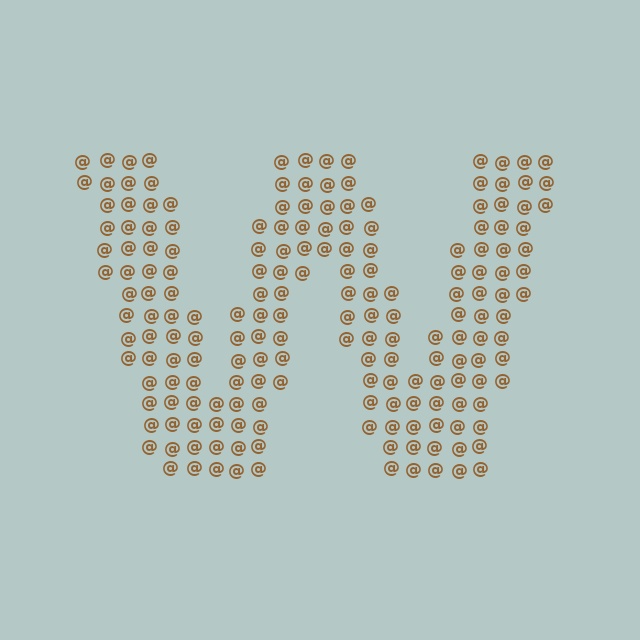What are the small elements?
The small elements are at signs.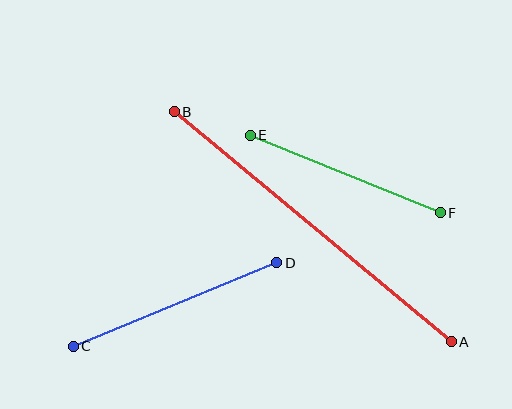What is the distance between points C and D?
The distance is approximately 220 pixels.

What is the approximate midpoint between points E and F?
The midpoint is at approximately (345, 174) pixels.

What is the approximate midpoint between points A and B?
The midpoint is at approximately (313, 227) pixels.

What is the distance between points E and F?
The distance is approximately 205 pixels.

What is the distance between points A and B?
The distance is approximately 360 pixels.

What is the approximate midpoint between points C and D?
The midpoint is at approximately (175, 305) pixels.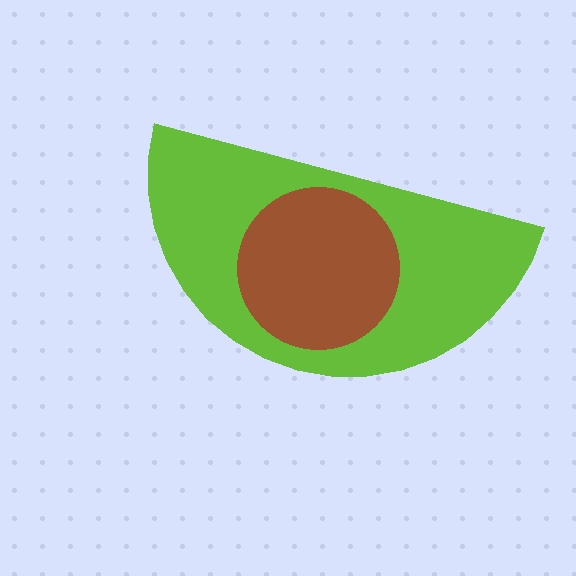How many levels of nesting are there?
2.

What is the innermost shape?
The brown circle.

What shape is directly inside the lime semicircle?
The brown circle.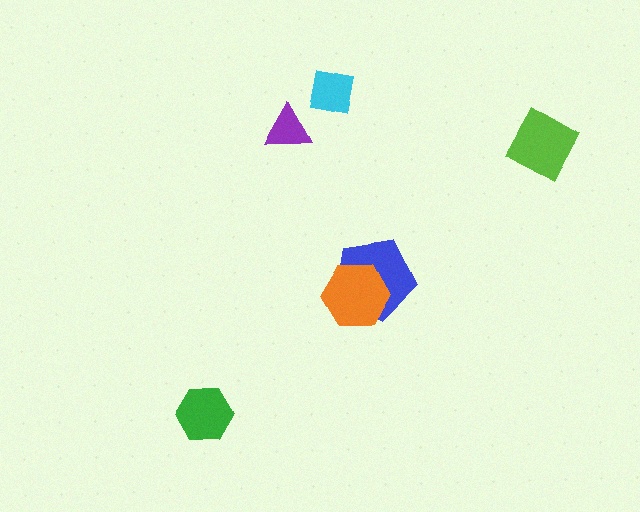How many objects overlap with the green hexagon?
0 objects overlap with the green hexagon.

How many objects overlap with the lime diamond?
0 objects overlap with the lime diamond.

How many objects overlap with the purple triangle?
0 objects overlap with the purple triangle.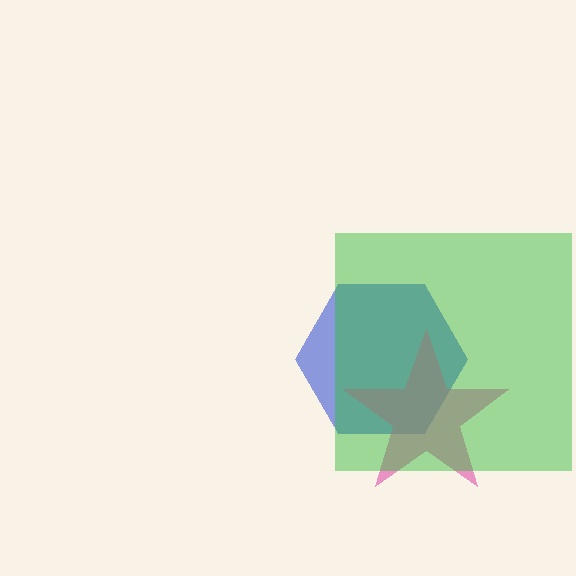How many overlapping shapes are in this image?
There are 3 overlapping shapes in the image.